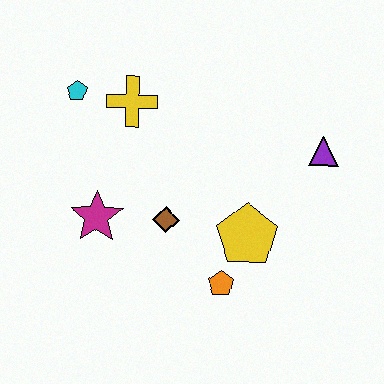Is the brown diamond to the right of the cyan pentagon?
Yes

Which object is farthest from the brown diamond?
The purple triangle is farthest from the brown diamond.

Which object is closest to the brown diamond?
The magenta star is closest to the brown diamond.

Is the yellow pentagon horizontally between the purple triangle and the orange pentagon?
Yes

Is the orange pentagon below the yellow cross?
Yes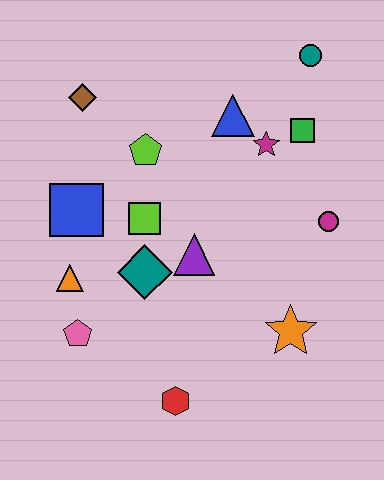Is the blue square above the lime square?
Yes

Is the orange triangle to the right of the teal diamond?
No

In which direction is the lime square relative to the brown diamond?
The lime square is below the brown diamond.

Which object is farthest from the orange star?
The brown diamond is farthest from the orange star.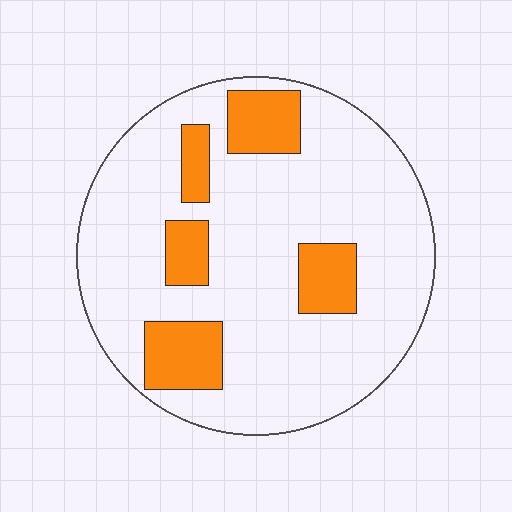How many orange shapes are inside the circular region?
5.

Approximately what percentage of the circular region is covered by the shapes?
Approximately 20%.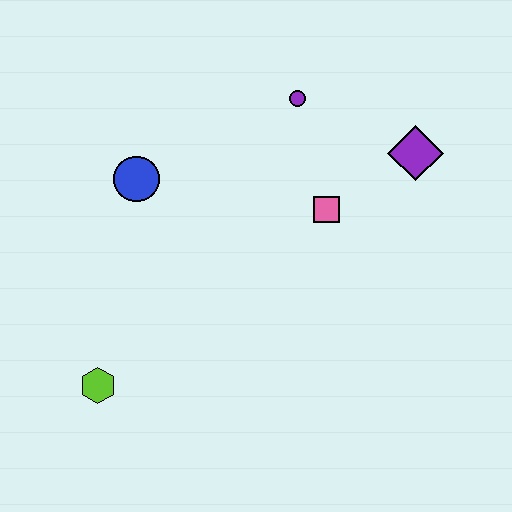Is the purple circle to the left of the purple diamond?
Yes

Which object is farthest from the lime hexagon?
The purple diamond is farthest from the lime hexagon.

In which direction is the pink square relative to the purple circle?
The pink square is below the purple circle.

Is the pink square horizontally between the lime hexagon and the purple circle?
No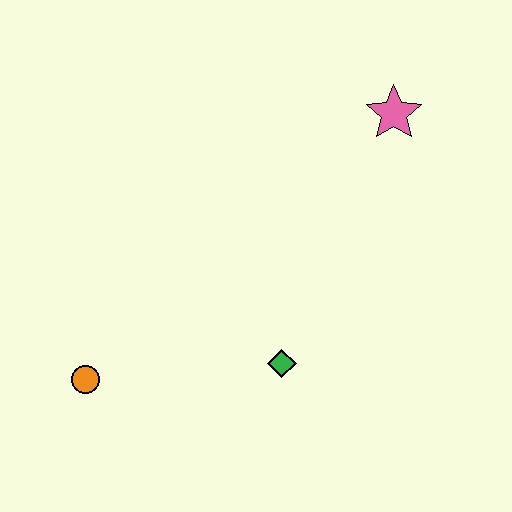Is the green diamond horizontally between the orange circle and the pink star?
Yes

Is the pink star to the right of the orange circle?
Yes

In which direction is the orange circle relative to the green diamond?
The orange circle is to the left of the green diamond.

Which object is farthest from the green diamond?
The pink star is farthest from the green diamond.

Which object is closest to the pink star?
The green diamond is closest to the pink star.